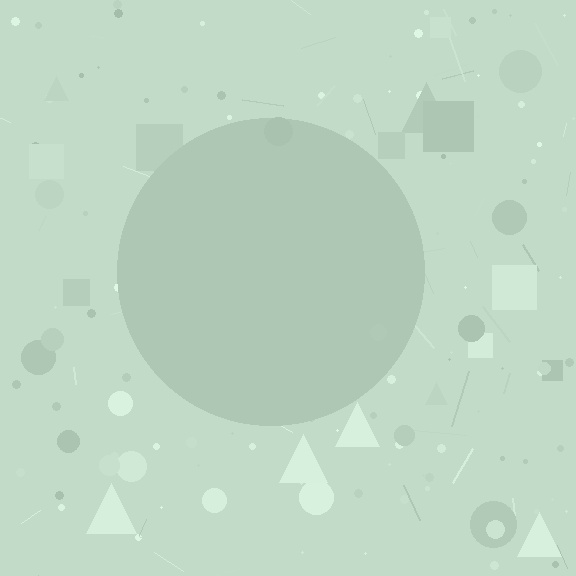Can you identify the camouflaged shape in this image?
The camouflaged shape is a circle.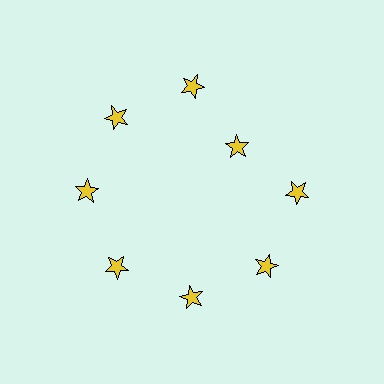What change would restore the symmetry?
The symmetry would be restored by moving it outward, back onto the ring so that all 8 stars sit at equal angles and equal distance from the center.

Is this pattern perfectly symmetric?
No. The 8 yellow stars are arranged in a ring, but one element near the 2 o'clock position is pulled inward toward the center, breaking the 8-fold rotational symmetry.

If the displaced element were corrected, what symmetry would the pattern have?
It would have 8-fold rotational symmetry — the pattern would map onto itself every 45 degrees.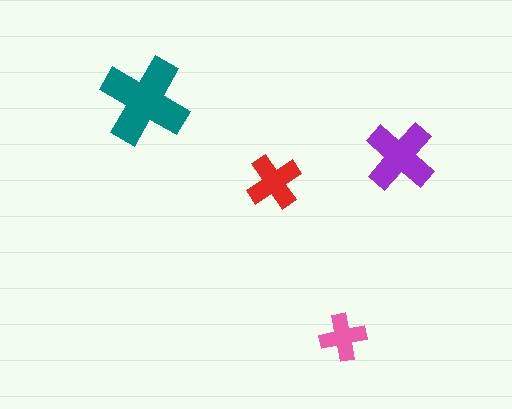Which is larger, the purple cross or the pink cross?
The purple one.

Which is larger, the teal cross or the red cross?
The teal one.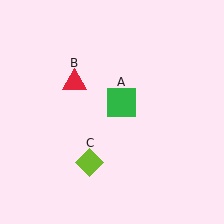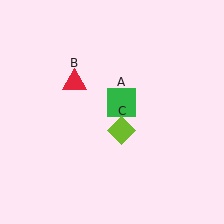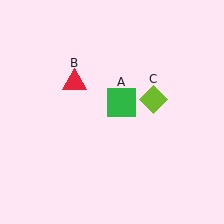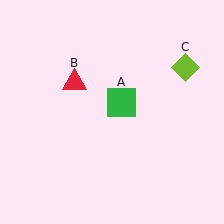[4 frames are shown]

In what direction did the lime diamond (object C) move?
The lime diamond (object C) moved up and to the right.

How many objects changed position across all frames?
1 object changed position: lime diamond (object C).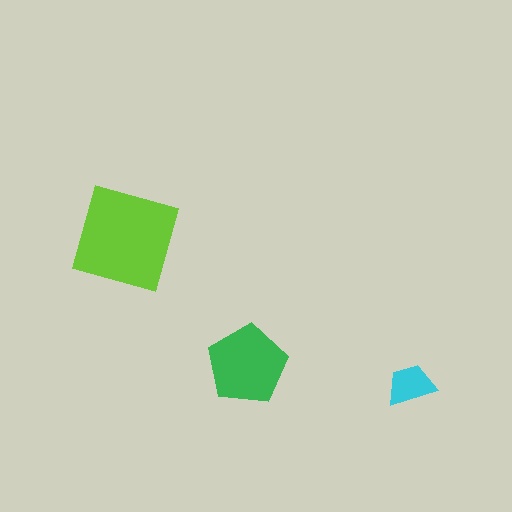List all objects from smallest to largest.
The cyan trapezoid, the green pentagon, the lime square.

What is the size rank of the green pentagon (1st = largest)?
2nd.